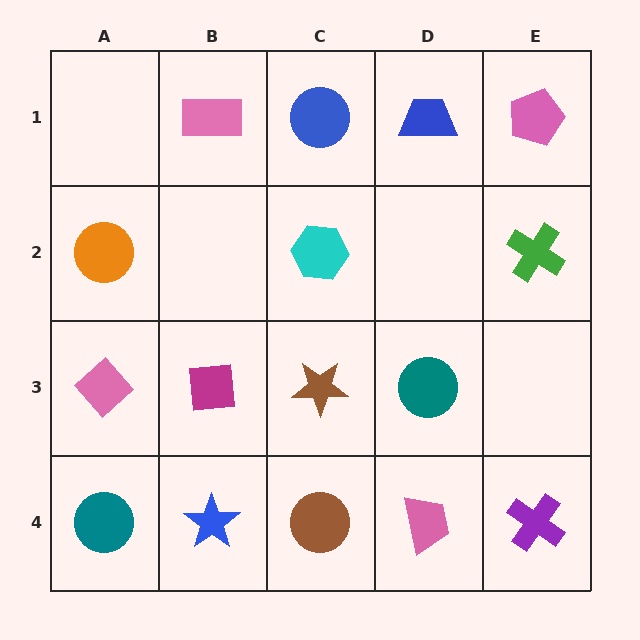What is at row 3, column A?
A pink diamond.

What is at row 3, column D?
A teal circle.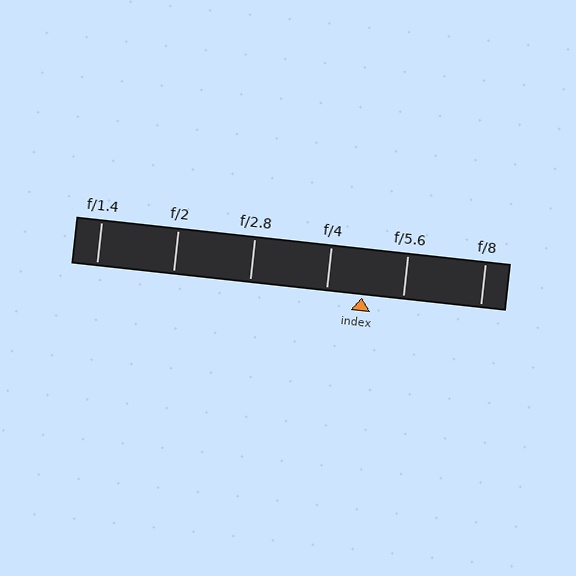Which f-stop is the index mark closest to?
The index mark is closest to f/4.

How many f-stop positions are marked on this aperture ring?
There are 6 f-stop positions marked.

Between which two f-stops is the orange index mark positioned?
The index mark is between f/4 and f/5.6.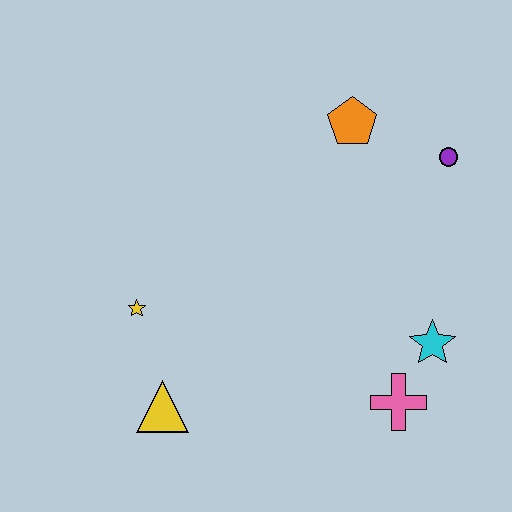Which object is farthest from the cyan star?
The yellow star is farthest from the cyan star.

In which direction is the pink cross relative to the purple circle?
The pink cross is below the purple circle.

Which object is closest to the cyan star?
The pink cross is closest to the cyan star.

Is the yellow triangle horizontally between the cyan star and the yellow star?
Yes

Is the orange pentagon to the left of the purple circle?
Yes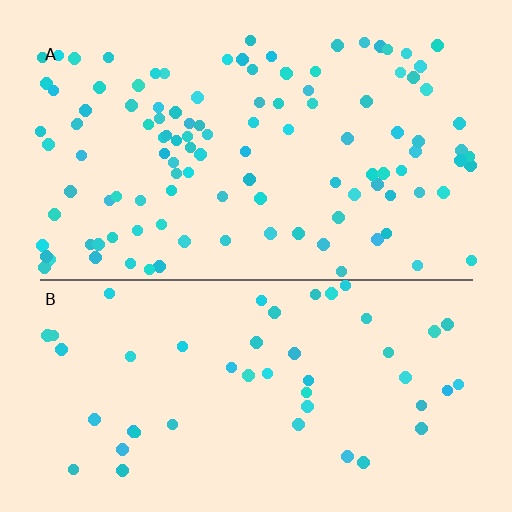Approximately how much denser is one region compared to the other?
Approximately 2.4× — region A over region B.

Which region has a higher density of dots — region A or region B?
A (the top).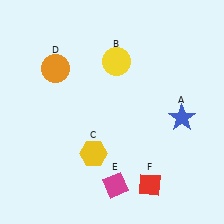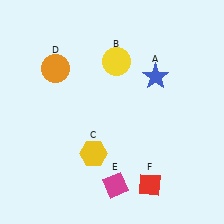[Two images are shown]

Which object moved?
The blue star (A) moved up.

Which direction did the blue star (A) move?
The blue star (A) moved up.